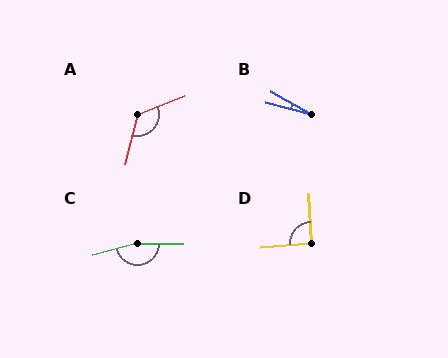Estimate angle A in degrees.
Approximately 127 degrees.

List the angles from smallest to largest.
B (15°), D (91°), A (127°), C (164°).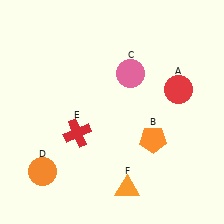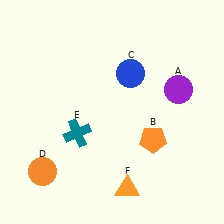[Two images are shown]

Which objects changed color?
A changed from red to purple. C changed from pink to blue. E changed from red to teal.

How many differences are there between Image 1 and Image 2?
There are 3 differences between the two images.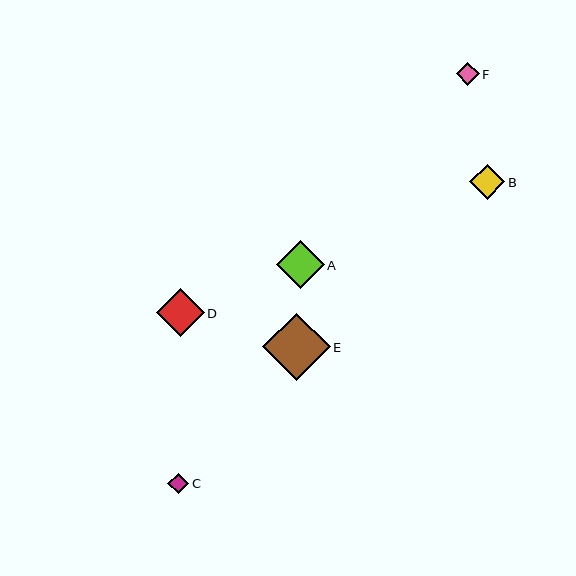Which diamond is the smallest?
Diamond C is the smallest with a size of approximately 21 pixels.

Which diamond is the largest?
Diamond E is the largest with a size of approximately 68 pixels.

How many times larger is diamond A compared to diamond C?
Diamond A is approximately 2.3 times the size of diamond C.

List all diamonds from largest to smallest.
From largest to smallest: E, D, A, B, F, C.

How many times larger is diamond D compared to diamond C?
Diamond D is approximately 2.3 times the size of diamond C.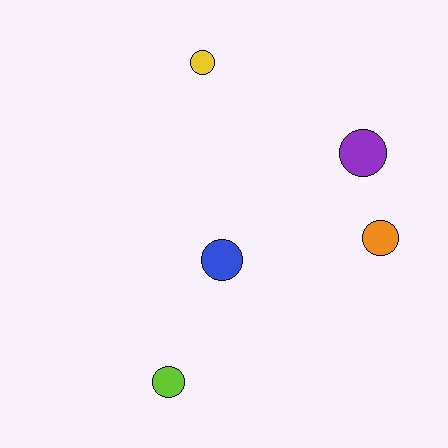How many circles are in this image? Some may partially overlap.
There are 5 circles.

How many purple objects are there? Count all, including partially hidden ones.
There is 1 purple object.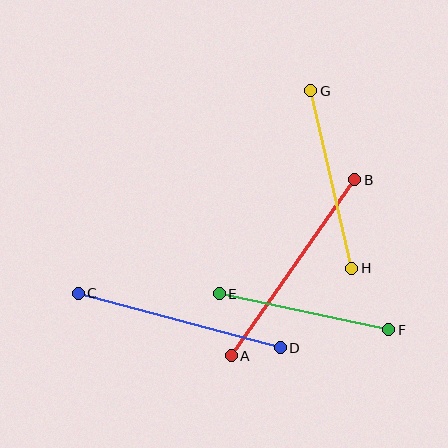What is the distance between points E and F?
The distance is approximately 173 pixels.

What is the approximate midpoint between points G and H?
The midpoint is at approximately (331, 179) pixels.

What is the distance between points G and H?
The distance is approximately 182 pixels.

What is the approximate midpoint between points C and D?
The midpoint is at approximately (179, 320) pixels.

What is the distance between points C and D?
The distance is approximately 209 pixels.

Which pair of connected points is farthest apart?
Points A and B are farthest apart.